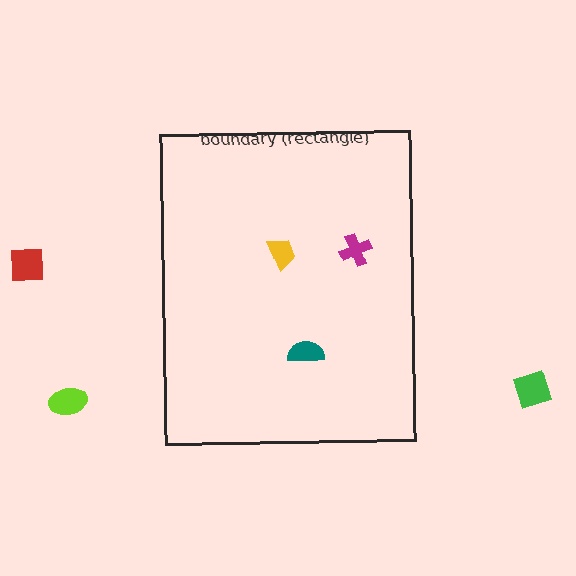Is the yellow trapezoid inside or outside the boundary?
Inside.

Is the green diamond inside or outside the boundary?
Outside.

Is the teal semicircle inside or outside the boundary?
Inside.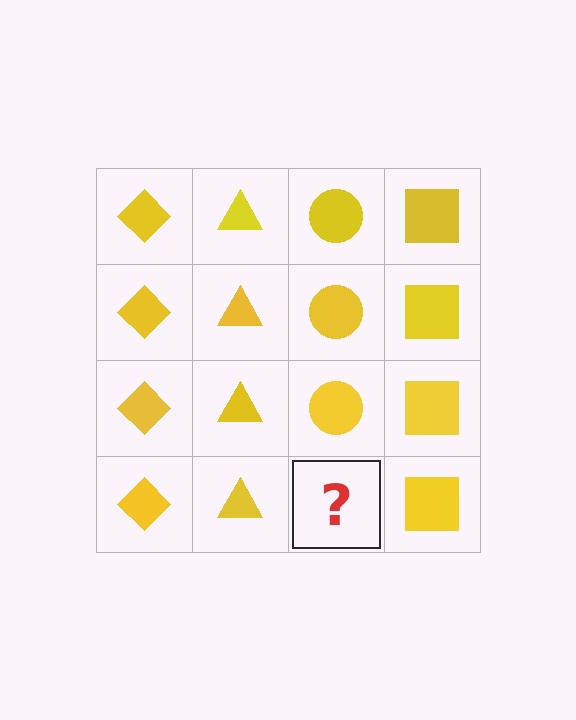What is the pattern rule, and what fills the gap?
The rule is that each column has a consistent shape. The gap should be filled with a yellow circle.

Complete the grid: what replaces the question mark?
The question mark should be replaced with a yellow circle.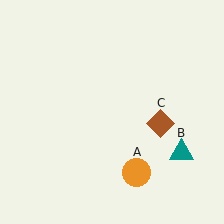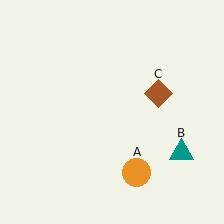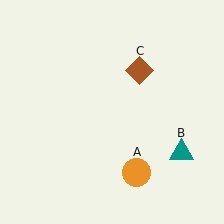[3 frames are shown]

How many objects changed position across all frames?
1 object changed position: brown diamond (object C).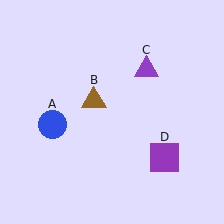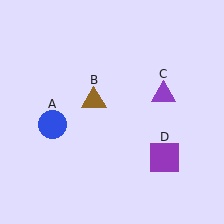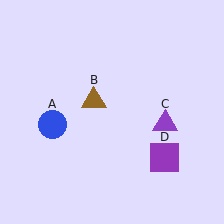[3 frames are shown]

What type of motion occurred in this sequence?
The purple triangle (object C) rotated clockwise around the center of the scene.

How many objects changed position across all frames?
1 object changed position: purple triangle (object C).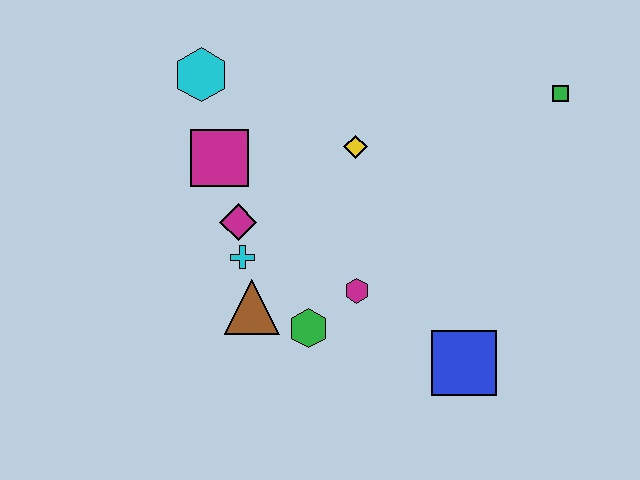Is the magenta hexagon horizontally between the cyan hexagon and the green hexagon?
No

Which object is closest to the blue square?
The magenta hexagon is closest to the blue square.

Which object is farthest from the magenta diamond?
The green square is farthest from the magenta diamond.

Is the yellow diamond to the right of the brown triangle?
Yes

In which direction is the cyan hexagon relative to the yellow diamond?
The cyan hexagon is to the left of the yellow diamond.